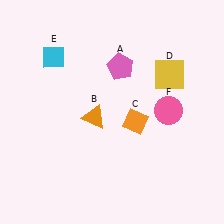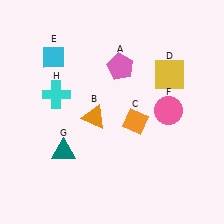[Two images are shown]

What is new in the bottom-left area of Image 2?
A teal triangle (G) was added in the bottom-left area of Image 2.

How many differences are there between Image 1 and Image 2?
There are 2 differences between the two images.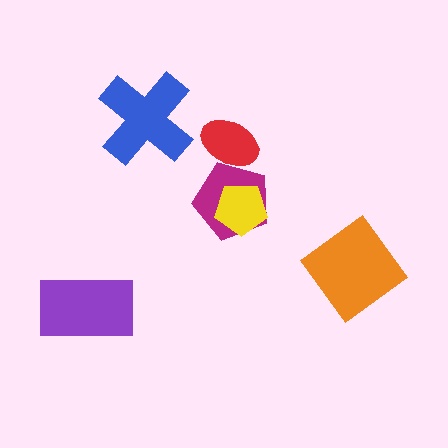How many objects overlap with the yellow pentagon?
1 object overlaps with the yellow pentagon.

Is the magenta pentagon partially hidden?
Yes, it is partially covered by another shape.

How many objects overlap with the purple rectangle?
0 objects overlap with the purple rectangle.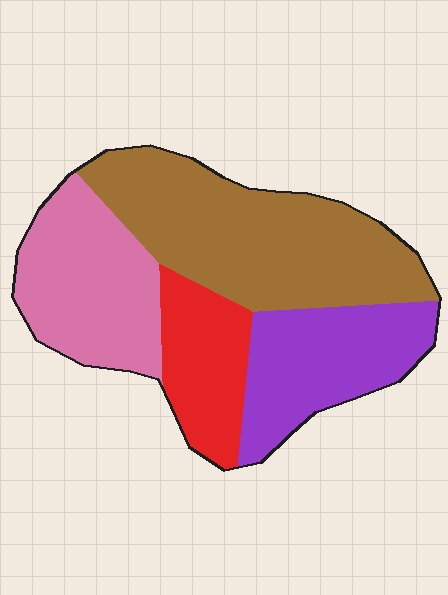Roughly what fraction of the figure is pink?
Pink takes up about one quarter (1/4) of the figure.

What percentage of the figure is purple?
Purple takes up about one fifth (1/5) of the figure.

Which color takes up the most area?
Brown, at roughly 40%.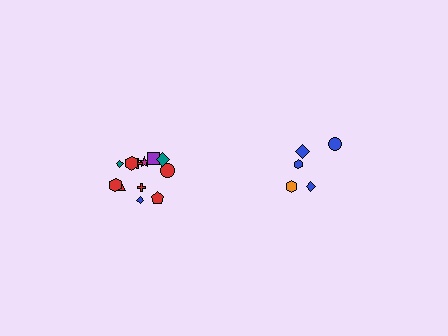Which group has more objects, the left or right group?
The left group.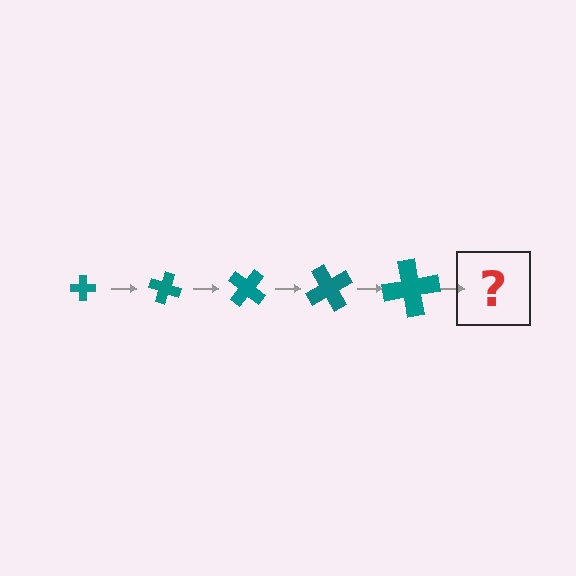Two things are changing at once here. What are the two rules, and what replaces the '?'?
The two rules are that the cross grows larger each step and it rotates 20 degrees each step. The '?' should be a cross, larger than the previous one and rotated 100 degrees from the start.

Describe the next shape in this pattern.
It should be a cross, larger than the previous one and rotated 100 degrees from the start.